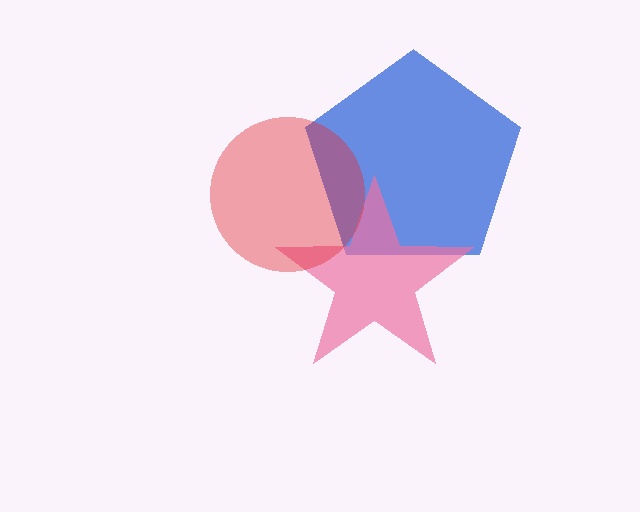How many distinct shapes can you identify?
There are 3 distinct shapes: a blue pentagon, a pink star, a red circle.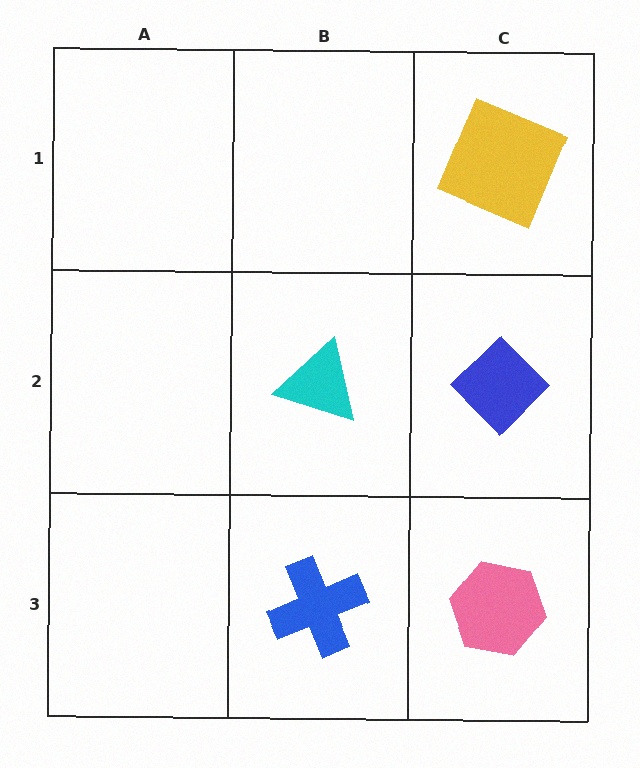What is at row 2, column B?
A cyan triangle.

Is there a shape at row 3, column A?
No, that cell is empty.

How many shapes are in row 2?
2 shapes.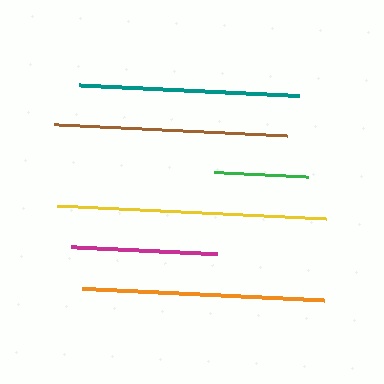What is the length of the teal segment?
The teal segment is approximately 220 pixels long.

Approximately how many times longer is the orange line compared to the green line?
The orange line is approximately 2.6 times the length of the green line.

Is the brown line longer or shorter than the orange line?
The orange line is longer than the brown line.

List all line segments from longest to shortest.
From longest to shortest: yellow, orange, brown, teal, magenta, green.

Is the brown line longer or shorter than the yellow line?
The yellow line is longer than the brown line.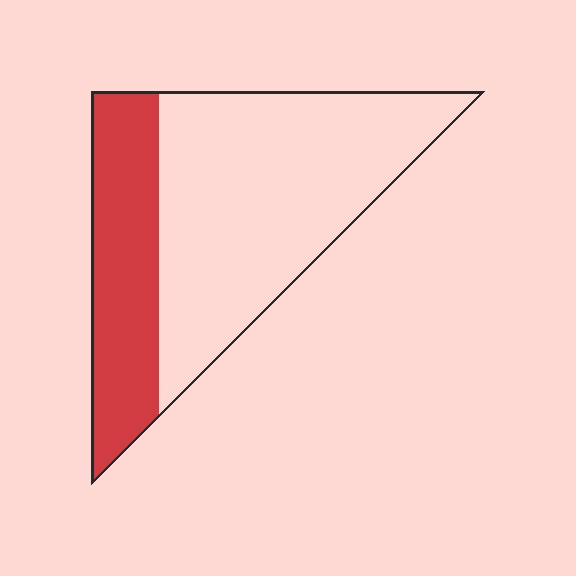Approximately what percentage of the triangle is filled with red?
Approximately 30%.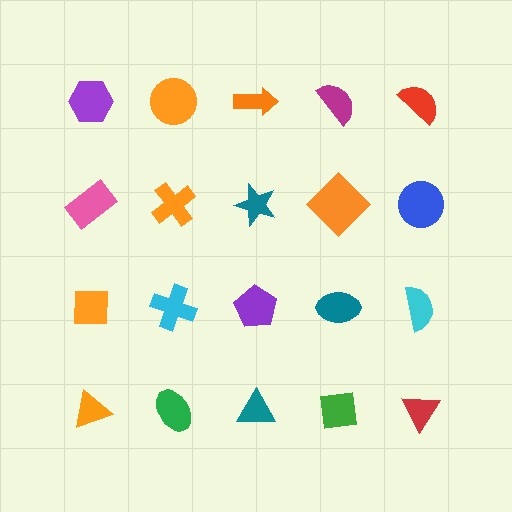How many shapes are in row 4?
5 shapes.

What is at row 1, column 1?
A purple hexagon.